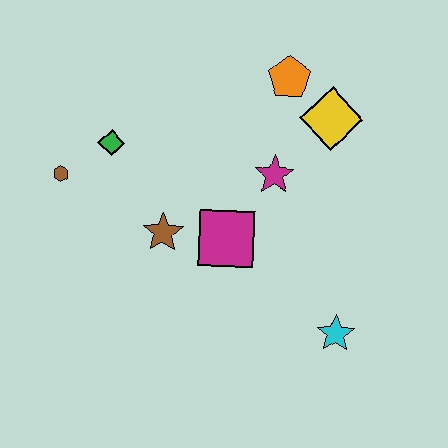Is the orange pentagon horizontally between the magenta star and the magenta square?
No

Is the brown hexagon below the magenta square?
No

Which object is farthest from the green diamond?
The cyan star is farthest from the green diamond.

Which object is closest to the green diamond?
The brown hexagon is closest to the green diamond.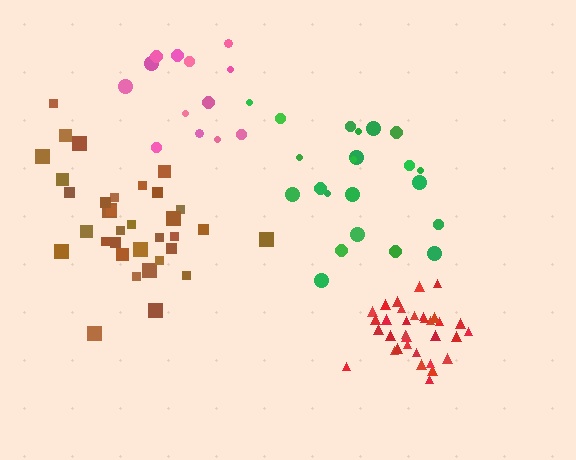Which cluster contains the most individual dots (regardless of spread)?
Brown (34).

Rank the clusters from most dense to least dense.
red, brown, pink, green.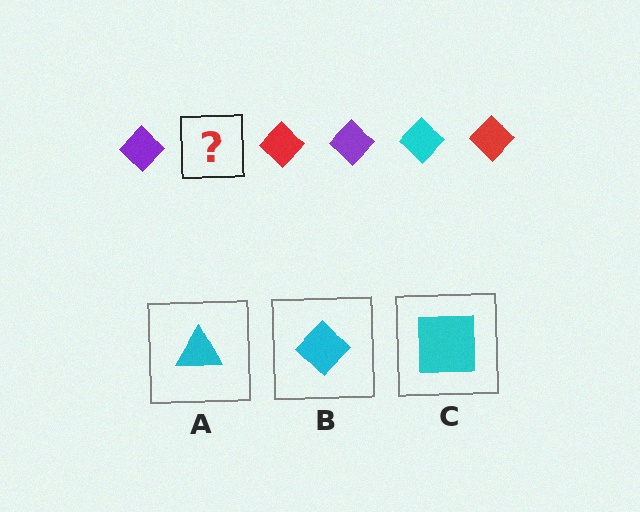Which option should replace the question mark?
Option B.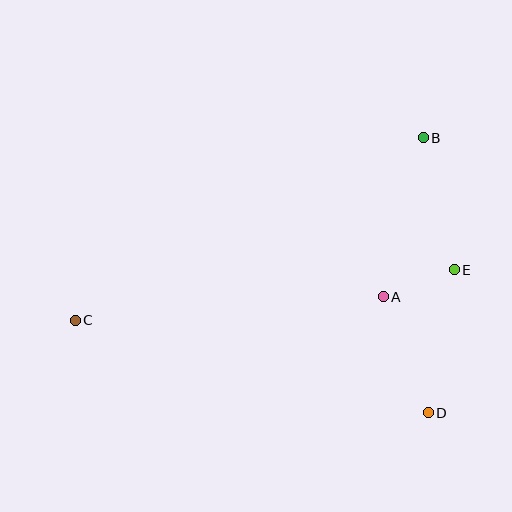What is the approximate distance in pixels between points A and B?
The distance between A and B is approximately 164 pixels.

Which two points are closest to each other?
Points A and E are closest to each other.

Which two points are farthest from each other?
Points B and C are farthest from each other.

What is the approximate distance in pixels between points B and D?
The distance between B and D is approximately 275 pixels.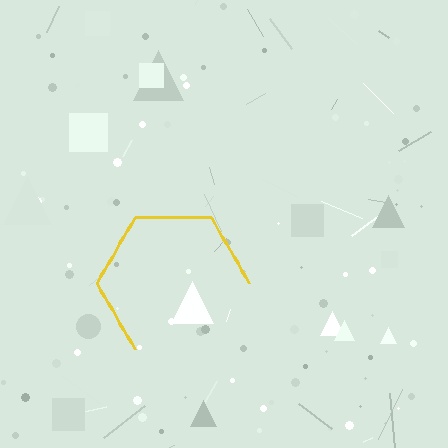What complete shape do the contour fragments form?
The contour fragments form a hexagon.